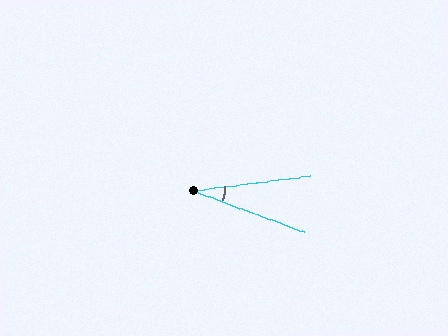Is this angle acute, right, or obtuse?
It is acute.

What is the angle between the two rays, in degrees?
Approximately 28 degrees.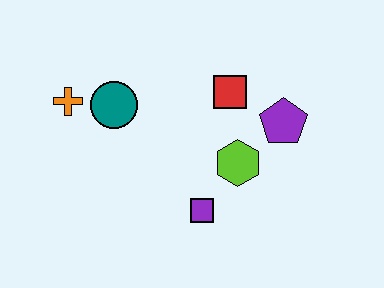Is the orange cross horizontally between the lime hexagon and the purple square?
No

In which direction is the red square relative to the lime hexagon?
The red square is above the lime hexagon.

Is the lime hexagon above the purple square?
Yes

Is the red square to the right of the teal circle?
Yes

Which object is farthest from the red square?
The orange cross is farthest from the red square.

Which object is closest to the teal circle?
The orange cross is closest to the teal circle.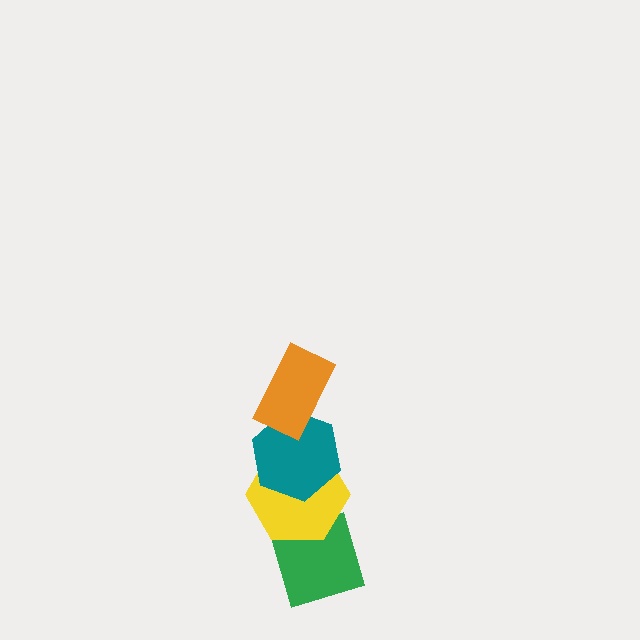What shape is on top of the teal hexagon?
The orange rectangle is on top of the teal hexagon.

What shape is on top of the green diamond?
The yellow hexagon is on top of the green diamond.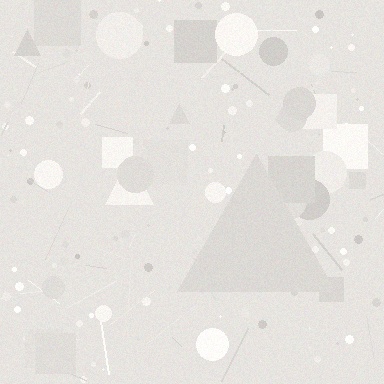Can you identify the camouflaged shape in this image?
The camouflaged shape is a triangle.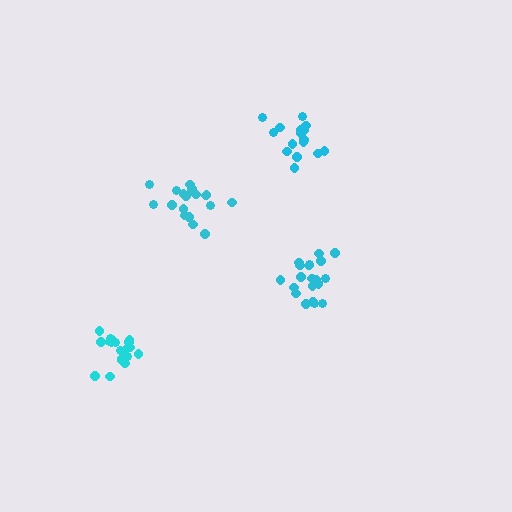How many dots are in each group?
Group 1: 18 dots, Group 2: 20 dots, Group 3: 16 dots, Group 4: 20 dots (74 total).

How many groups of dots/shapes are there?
There are 4 groups.